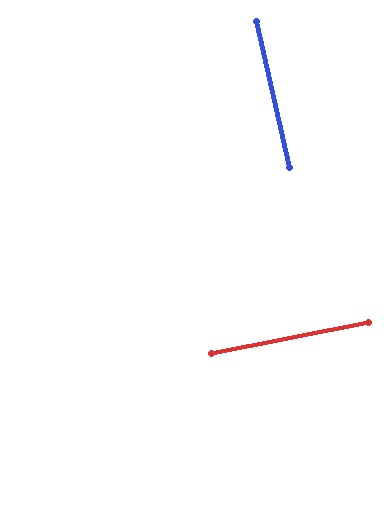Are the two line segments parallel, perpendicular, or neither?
Perpendicular — they meet at approximately 88°.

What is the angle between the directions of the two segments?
Approximately 88 degrees.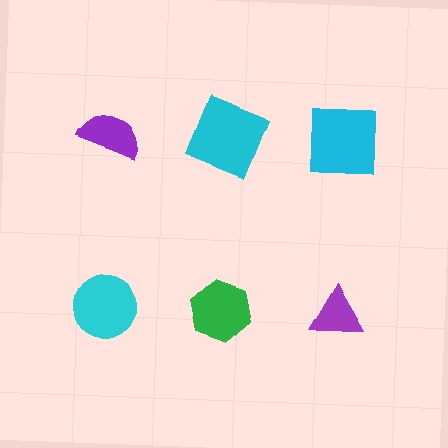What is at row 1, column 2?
A cyan square.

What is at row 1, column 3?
A cyan square.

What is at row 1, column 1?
A purple semicircle.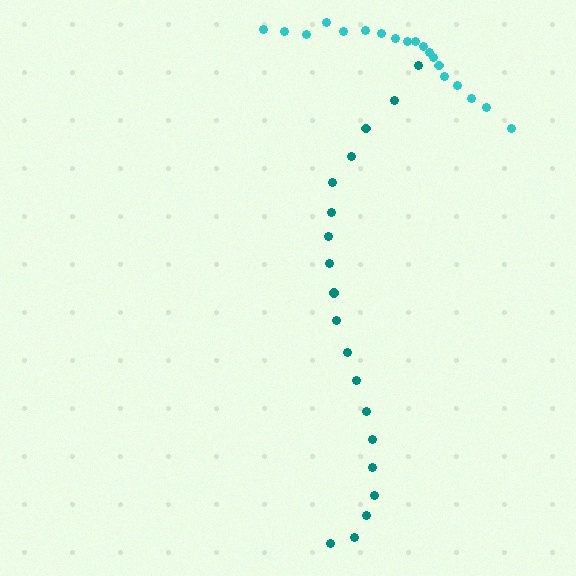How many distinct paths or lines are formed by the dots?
There are 2 distinct paths.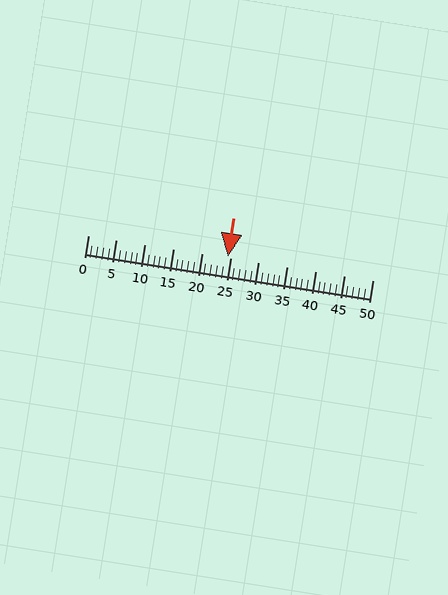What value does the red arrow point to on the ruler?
The red arrow points to approximately 25.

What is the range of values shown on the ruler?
The ruler shows values from 0 to 50.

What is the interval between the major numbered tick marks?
The major tick marks are spaced 5 units apart.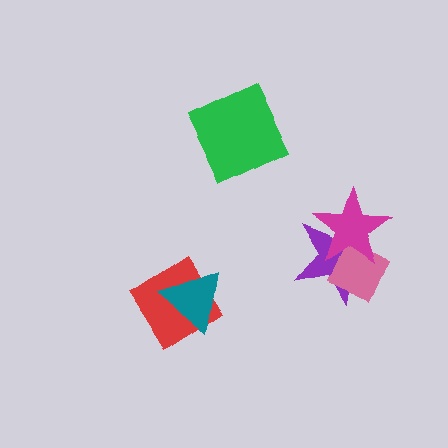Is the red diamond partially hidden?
Yes, it is partially covered by another shape.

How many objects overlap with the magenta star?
2 objects overlap with the magenta star.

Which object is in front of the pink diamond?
The magenta star is in front of the pink diamond.